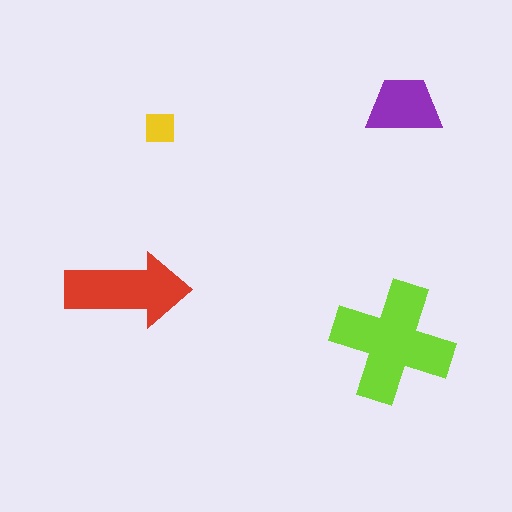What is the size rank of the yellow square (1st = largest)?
4th.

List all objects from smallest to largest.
The yellow square, the purple trapezoid, the red arrow, the lime cross.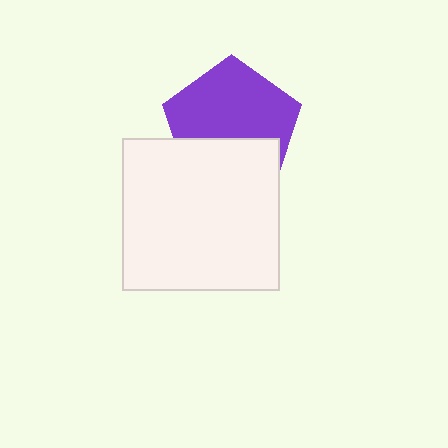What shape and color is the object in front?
The object in front is a white rectangle.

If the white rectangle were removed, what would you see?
You would see the complete purple pentagon.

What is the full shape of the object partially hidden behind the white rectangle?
The partially hidden object is a purple pentagon.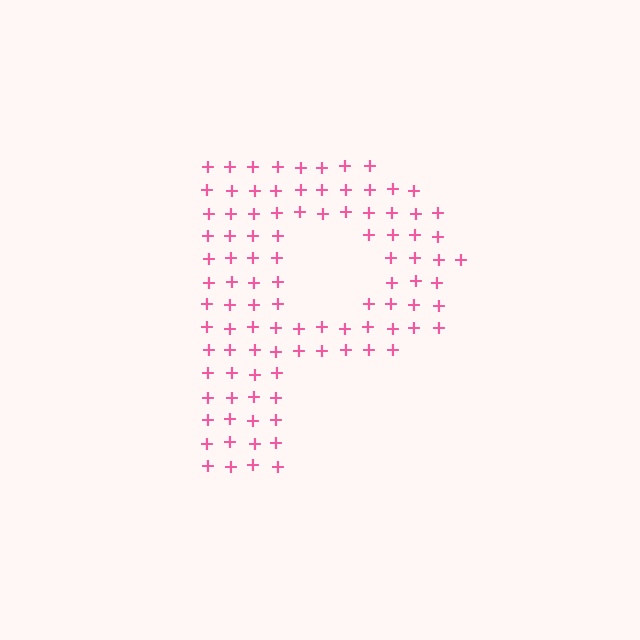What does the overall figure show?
The overall figure shows the letter P.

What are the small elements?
The small elements are plus signs.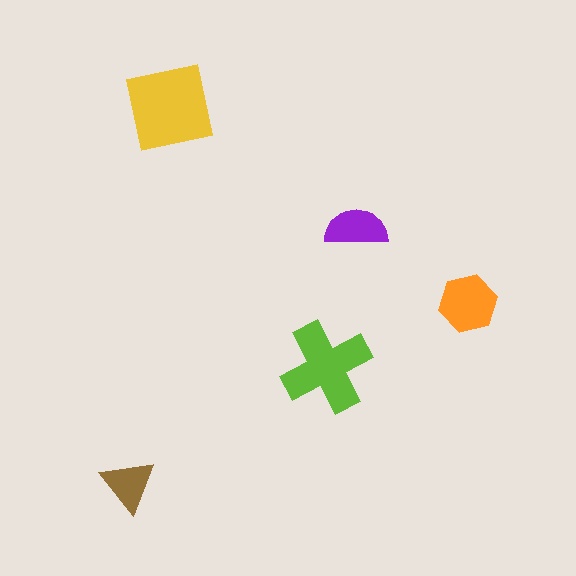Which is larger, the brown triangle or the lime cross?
The lime cross.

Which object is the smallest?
The brown triangle.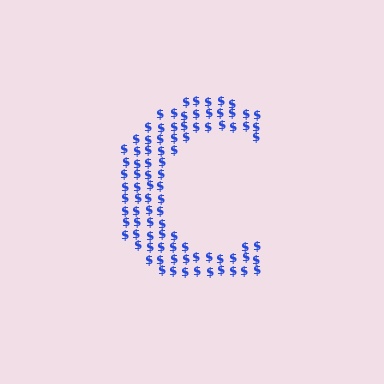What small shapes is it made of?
It is made of small dollar signs.